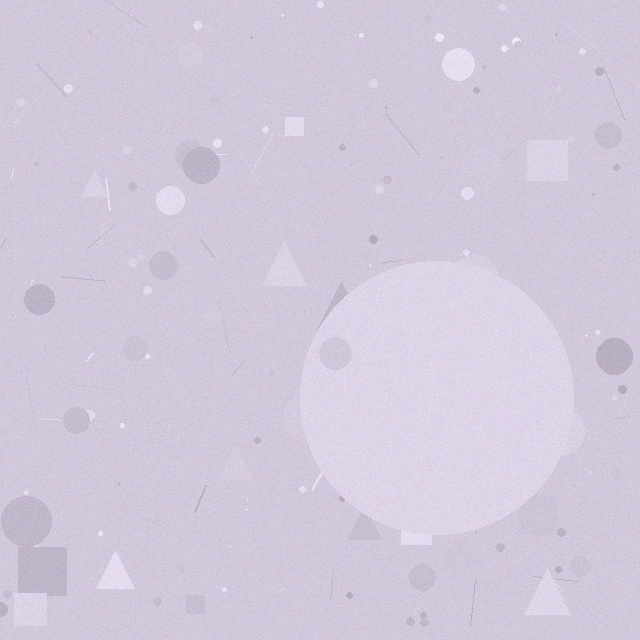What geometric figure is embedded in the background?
A circle is embedded in the background.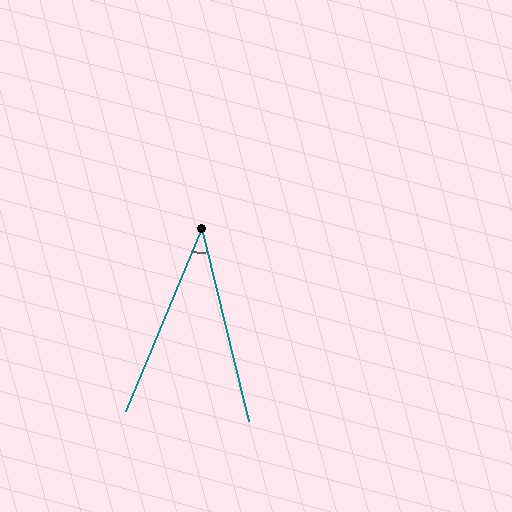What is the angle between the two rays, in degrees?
Approximately 36 degrees.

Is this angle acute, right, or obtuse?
It is acute.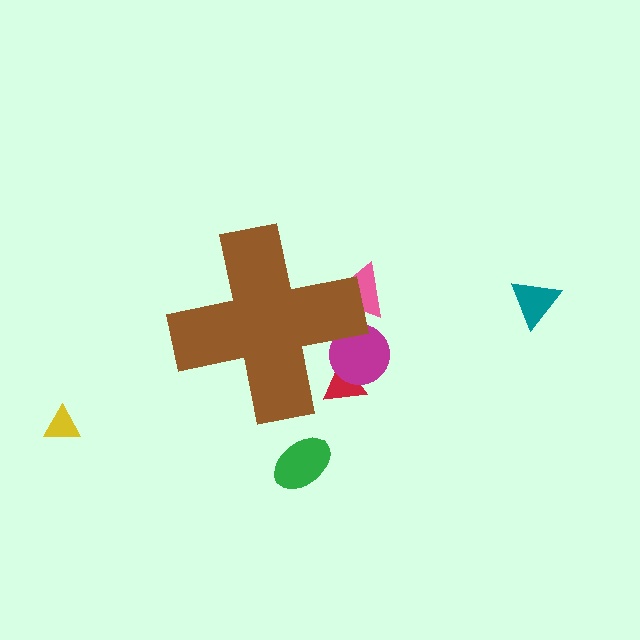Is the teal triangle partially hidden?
No, the teal triangle is fully visible.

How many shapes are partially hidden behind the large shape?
3 shapes are partially hidden.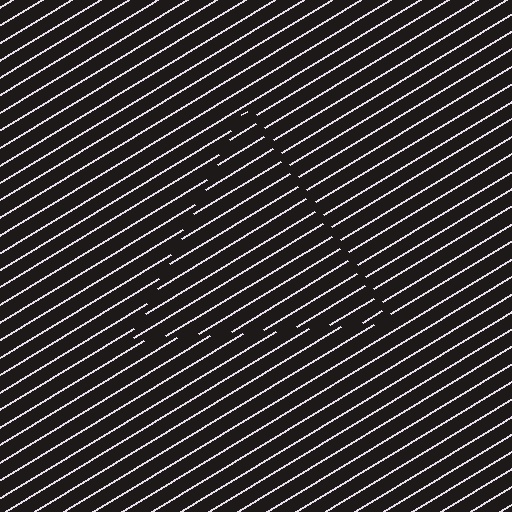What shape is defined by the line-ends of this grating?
An illusory triangle. The interior of the shape contains the same grating, shifted by half a period — the contour is defined by the phase discontinuity where line-ends from the inner and outer gratings abut.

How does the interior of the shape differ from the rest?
The interior of the shape contains the same grating, shifted by half a period — the contour is defined by the phase discontinuity where line-ends from the inner and outer gratings abut.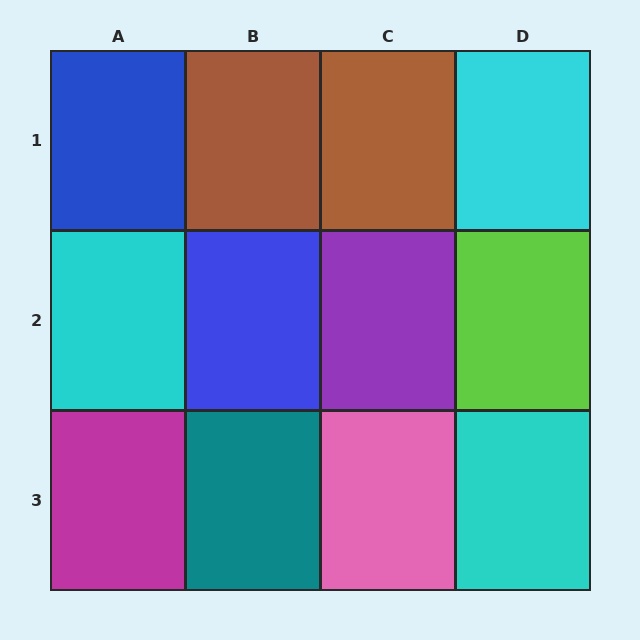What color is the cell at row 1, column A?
Blue.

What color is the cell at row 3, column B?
Teal.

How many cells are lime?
1 cell is lime.